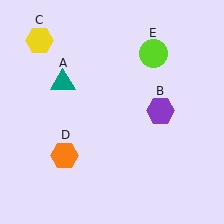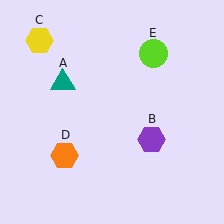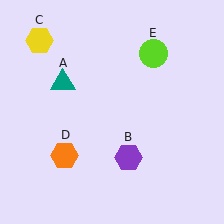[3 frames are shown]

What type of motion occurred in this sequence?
The purple hexagon (object B) rotated clockwise around the center of the scene.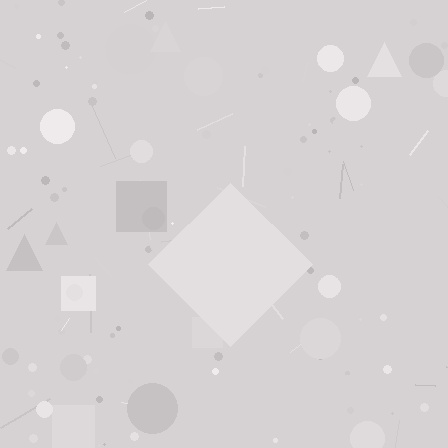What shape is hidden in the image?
A diamond is hidden in the image.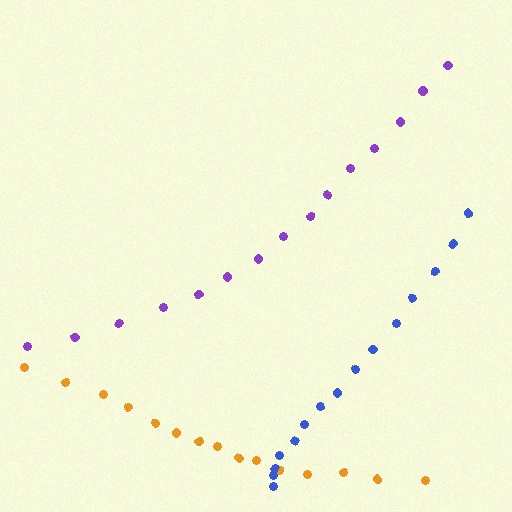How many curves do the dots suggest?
There are 3 distinct paths.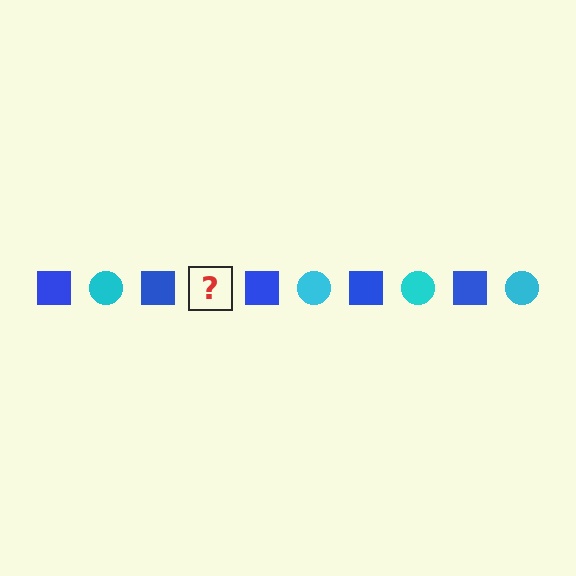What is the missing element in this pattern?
The missing element is a cyan circle.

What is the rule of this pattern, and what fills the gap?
The rule is that the pattern alternates between blue square and cyan circle. The gap should be filled with a cyan circle.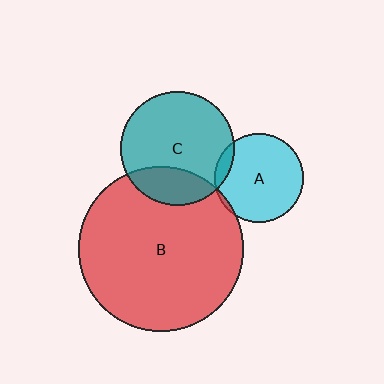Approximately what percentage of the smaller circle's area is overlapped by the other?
Approximately 25%.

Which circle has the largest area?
Circle B (red).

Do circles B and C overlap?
Yes.